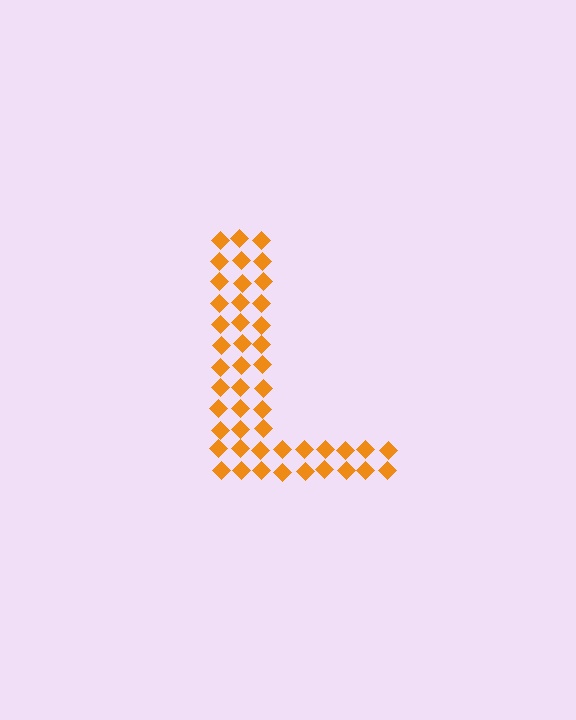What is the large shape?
The large shape is the letter L.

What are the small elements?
The small elements are diamonds.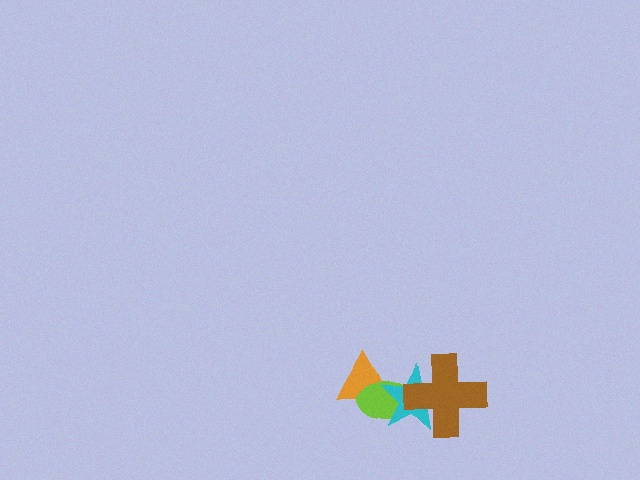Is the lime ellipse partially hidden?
Yes, it is partially covered by another shape.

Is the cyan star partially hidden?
Yes, it is partially covered by another shape.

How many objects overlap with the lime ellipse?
3 objects overlap with the lime ellipse.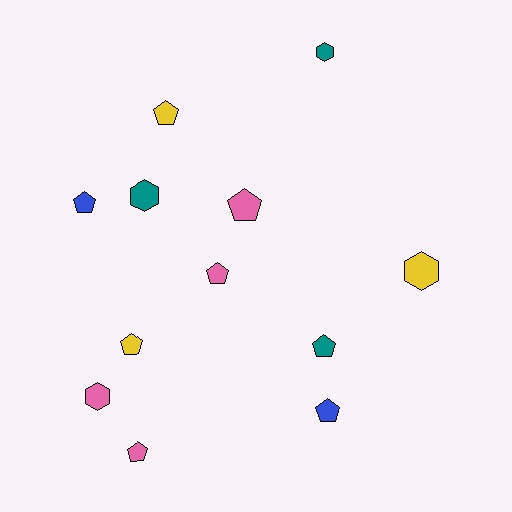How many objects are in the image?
There are 12 objects.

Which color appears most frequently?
Pink, with 4 objects.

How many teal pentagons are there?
There is 1 teal pentagon.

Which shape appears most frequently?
Pentagon, with 8 objects.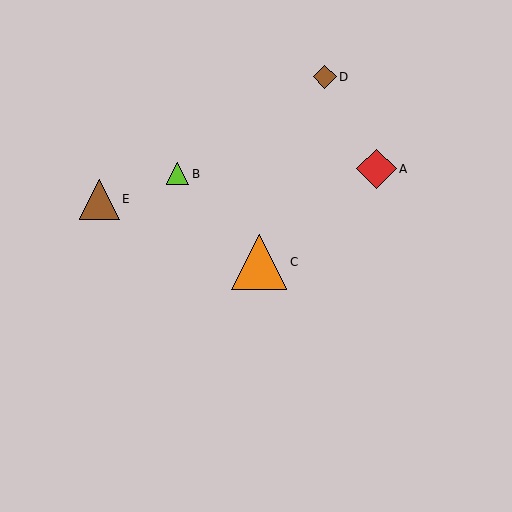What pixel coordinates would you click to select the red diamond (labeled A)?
Click at (377, 169) to select the red diamond A.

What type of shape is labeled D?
Shape D is a brown diamond.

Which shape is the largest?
The orange triangle (labeled C) is the largest.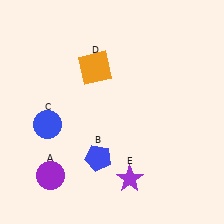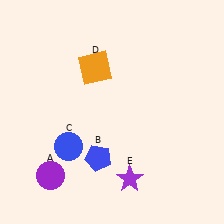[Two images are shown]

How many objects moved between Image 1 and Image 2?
1 object moved between the two images.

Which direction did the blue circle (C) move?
The blue circle (C) moved down.